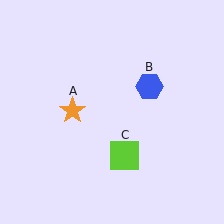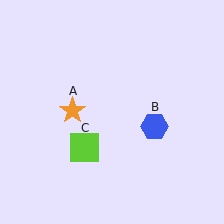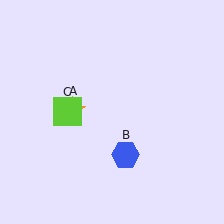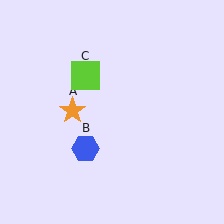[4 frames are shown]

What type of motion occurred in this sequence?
The blue hexagon (object B), lime square (object C) rotated clockwise around the center of the scene.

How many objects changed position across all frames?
2 objects changed position: blue hexagon (object B), lime square (object C).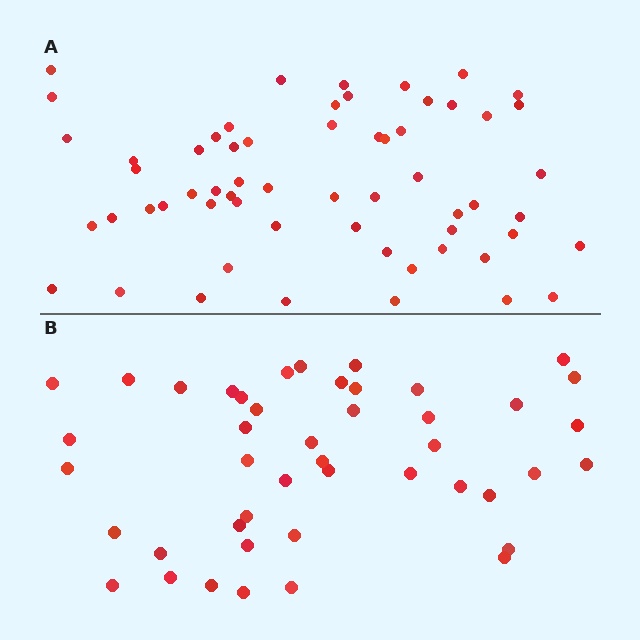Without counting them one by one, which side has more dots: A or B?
Region A (the top region) has more dots.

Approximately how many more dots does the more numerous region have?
Region A has approximately 15 more dots than region B.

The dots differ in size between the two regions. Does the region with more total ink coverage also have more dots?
No. Region B has more total ink coverage because its dots are larger, but region A actually contains more individual dots. Total area can be misleading — the number of items is what matters here.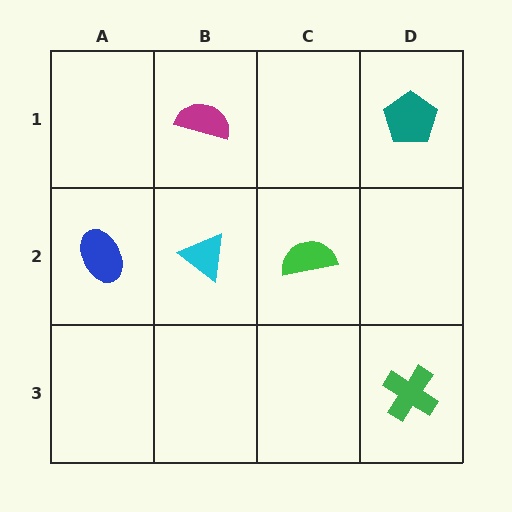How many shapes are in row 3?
1 shape.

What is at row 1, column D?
A teal pentagon.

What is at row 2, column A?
A blue ellipse.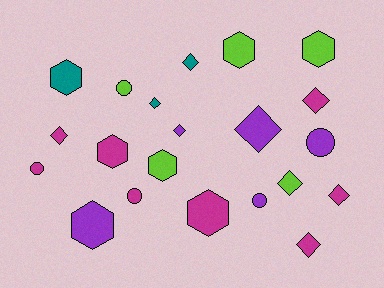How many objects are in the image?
There are 21 objects.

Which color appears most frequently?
Magenta, with 8 objects.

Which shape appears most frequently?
Diamond, with 9 objects.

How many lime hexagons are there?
There are 3 lime hexagons.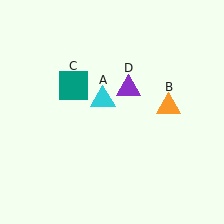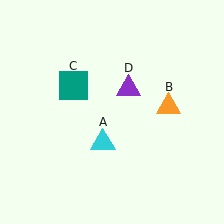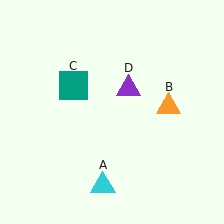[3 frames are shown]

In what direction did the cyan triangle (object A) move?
The cyan triangle (object A) moved down.